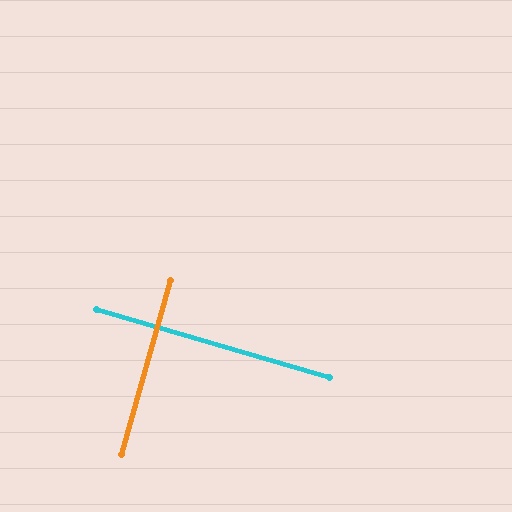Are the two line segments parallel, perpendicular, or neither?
Perpendicular — they meet at approximately 89°.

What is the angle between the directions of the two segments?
Approximately 89 degrees.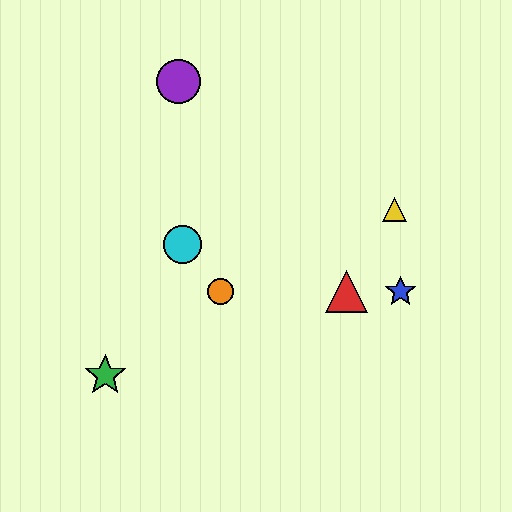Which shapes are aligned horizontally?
The red triangle, the blue star, the orange circle are aligned horizontally.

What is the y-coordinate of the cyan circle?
The cyan circle is at y≈244.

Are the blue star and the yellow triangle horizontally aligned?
No, the blue star is at y≈292 and the yellow triangle is at y≈209.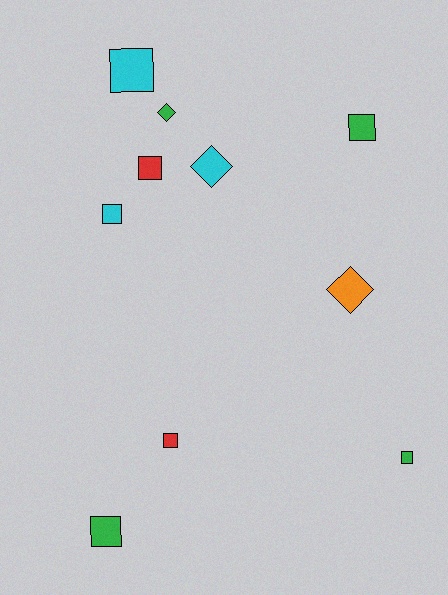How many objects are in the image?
There are 10 objects.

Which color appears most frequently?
Green, with 4 objects.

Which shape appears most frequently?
Square, with 7 objects.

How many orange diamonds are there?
There is 1 orange diamond.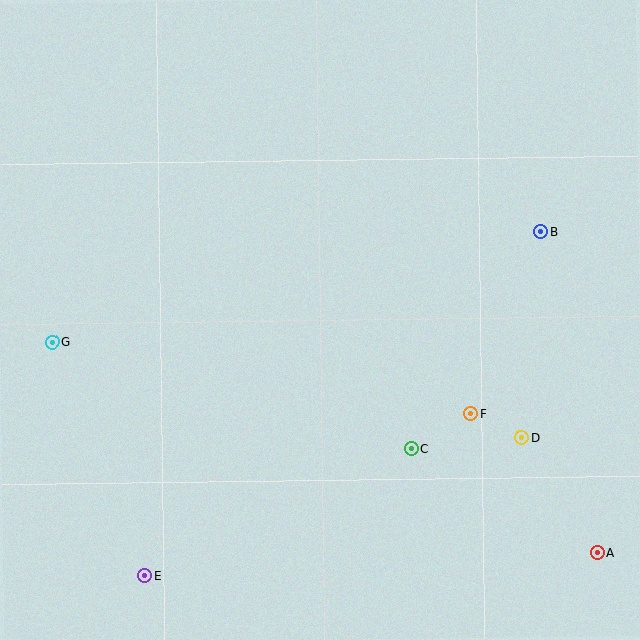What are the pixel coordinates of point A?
Point A is at (597, 553).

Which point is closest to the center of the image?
Point C at (411, 448) is closest to the center.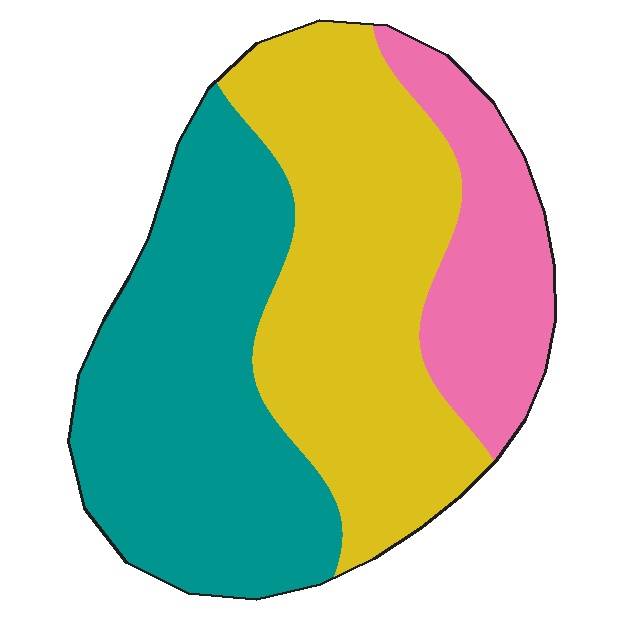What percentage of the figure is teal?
Teal covers roughly 40% of the figure.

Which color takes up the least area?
Pink, at roughly 20%.